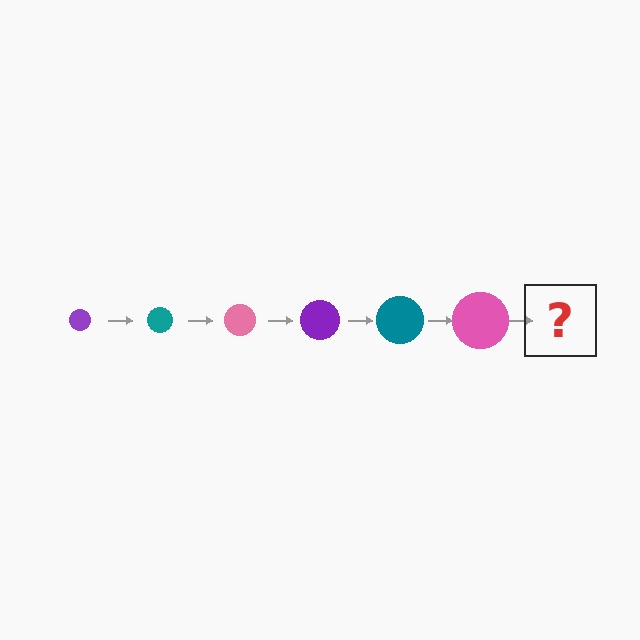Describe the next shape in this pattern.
It should be a purple circle, larger than the previous one.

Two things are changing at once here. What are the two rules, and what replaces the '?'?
The two rules are that the circle grows larger each step and the color cycles through purple, teal, and pink. The '?' should be a purple circle, larger than the previous one.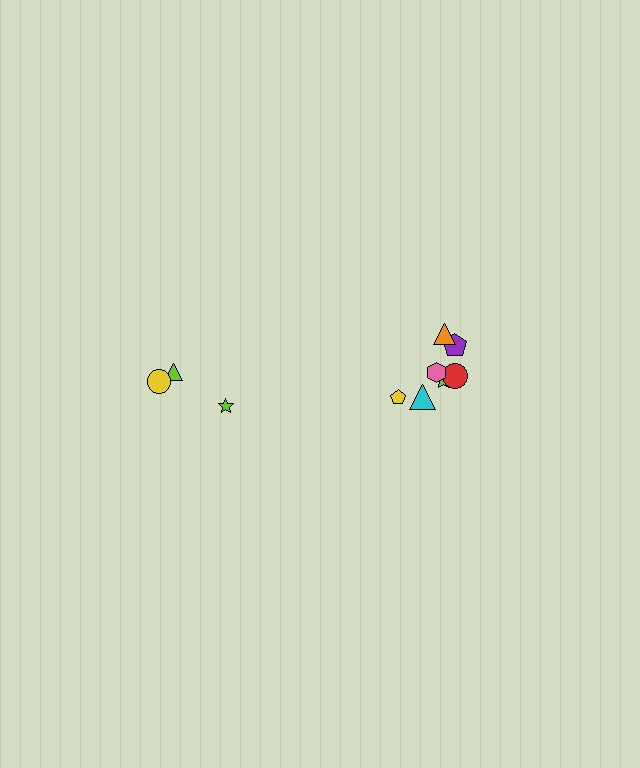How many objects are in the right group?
There are 7 objects.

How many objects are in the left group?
There are 3 objects.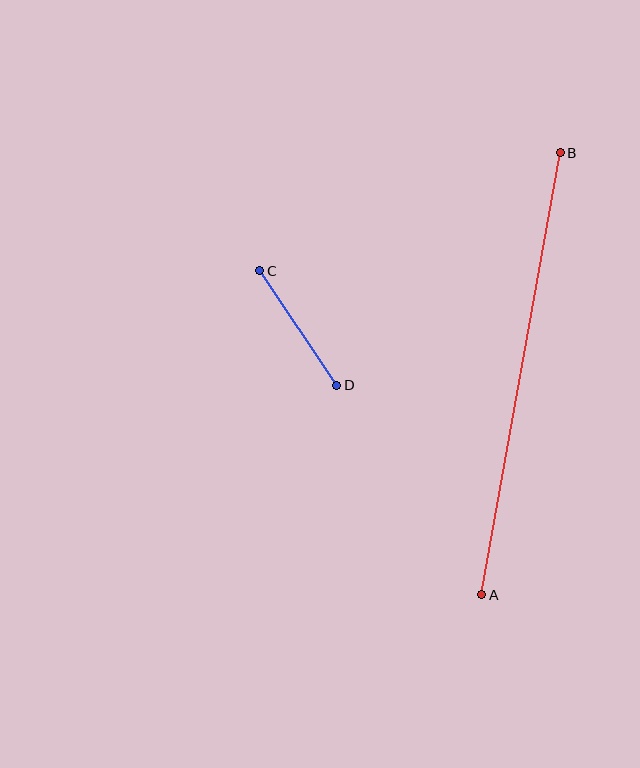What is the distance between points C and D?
The distance is approximately 138 pixels.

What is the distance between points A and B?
The distance is approximately 449 pixels.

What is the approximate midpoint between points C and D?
The midpoint is at approximately (298, 328) pixels.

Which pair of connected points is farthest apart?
Points A and B are farthest apart.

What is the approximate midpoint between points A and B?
The midpoint is at approximately (521, 374) pixels.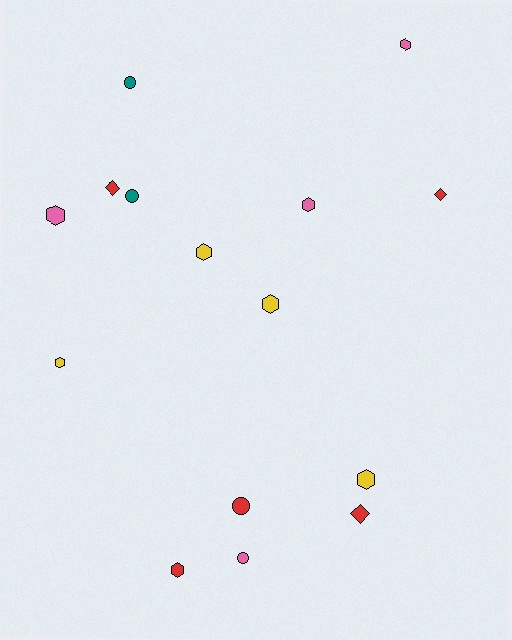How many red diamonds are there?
There are 3 red diamonds.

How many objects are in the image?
There are 15 objects.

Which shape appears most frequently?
Hexagon, with 8 objects.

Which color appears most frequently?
Red, with 5 objects.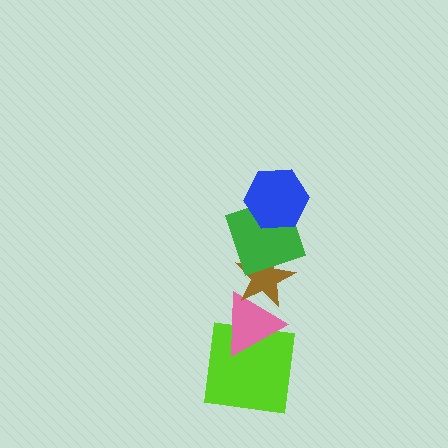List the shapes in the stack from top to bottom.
From top to bottom: the blue hexagon, the green square, the brown star, the pink triangle, the lime square.